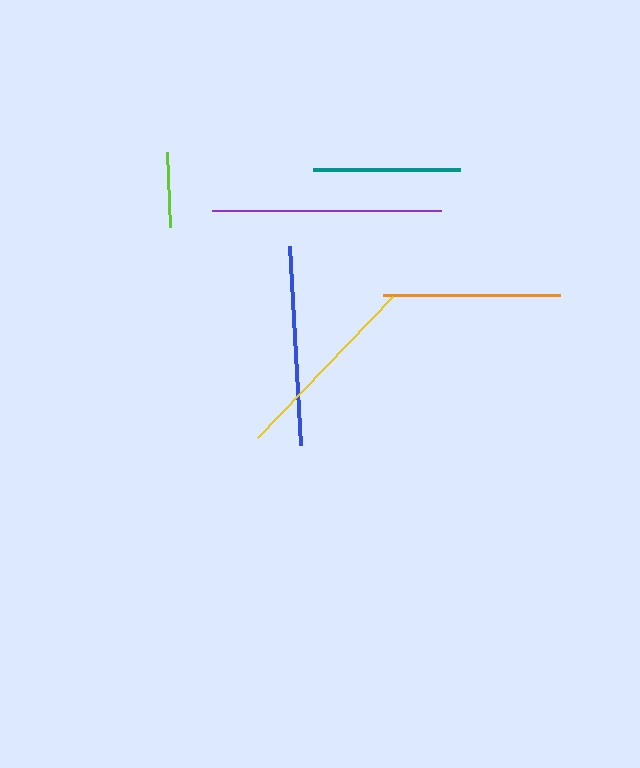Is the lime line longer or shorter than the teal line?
The teal line is longer than the lime line.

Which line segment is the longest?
The purple line is the longest at approximately 229 pixels.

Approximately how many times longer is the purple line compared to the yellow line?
The purple line is approximately 1.2 times the length of the yellow line.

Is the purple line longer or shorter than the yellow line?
The purple line is longer than the yellow line.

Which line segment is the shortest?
The lime line is the shortest at approximately 76 pixels.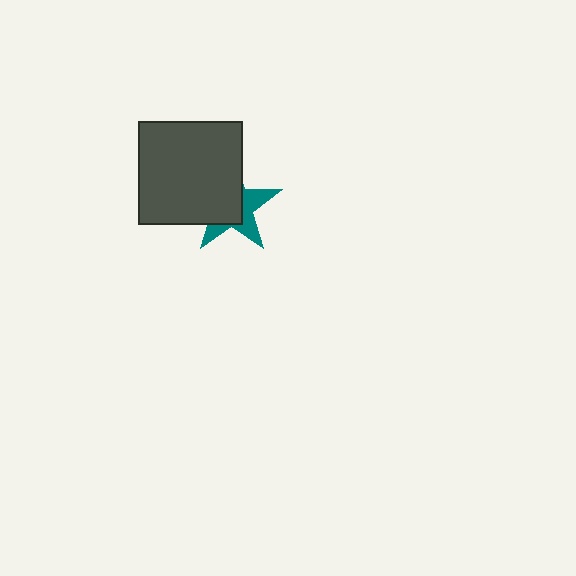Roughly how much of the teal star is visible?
A small part of it is visible (roughly 40%).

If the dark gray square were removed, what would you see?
You would see the complete teal star.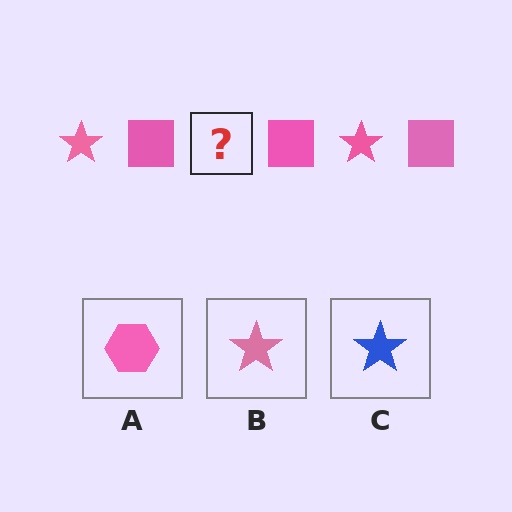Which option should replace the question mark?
Option B.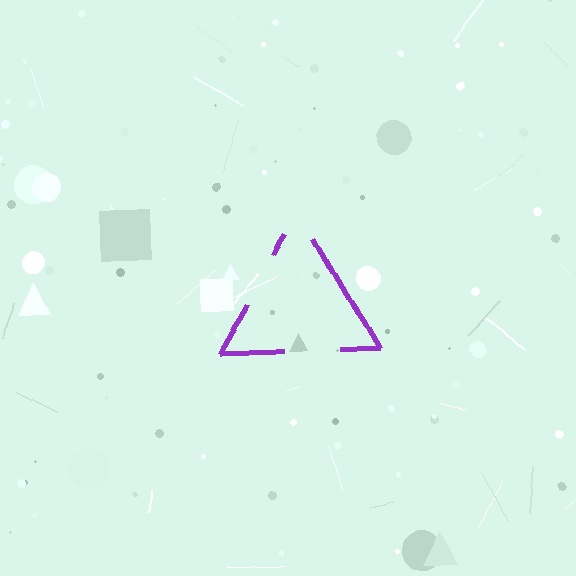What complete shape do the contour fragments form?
The contour fragments form a triangle.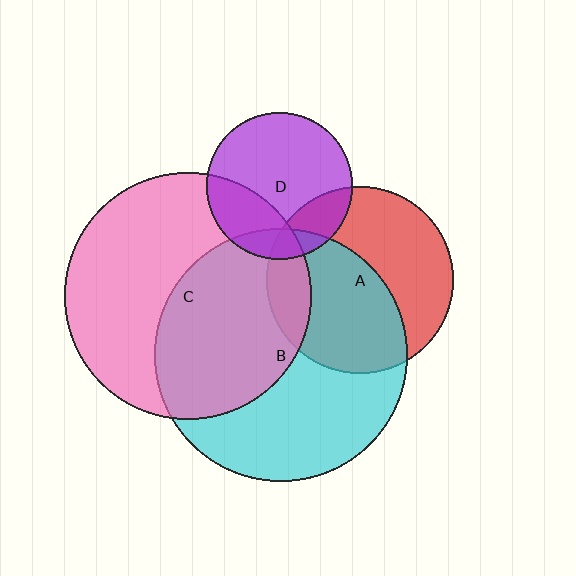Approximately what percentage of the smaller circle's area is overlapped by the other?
Approximately 55%.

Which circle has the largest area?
Circle B (cyan).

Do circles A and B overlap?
Yes.